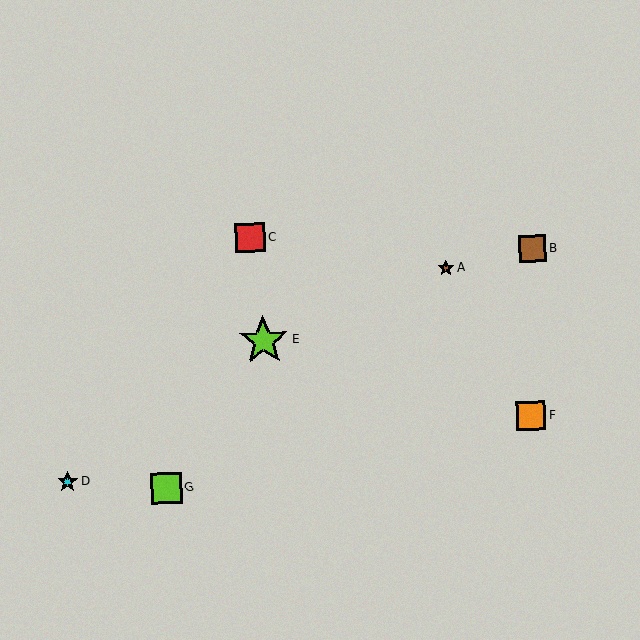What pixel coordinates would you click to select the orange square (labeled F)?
Click at (531, 416) to select the orange square F.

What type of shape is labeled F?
Shape F is an orange square.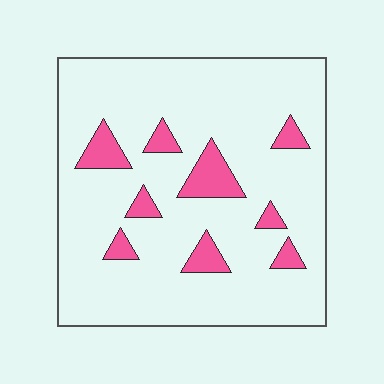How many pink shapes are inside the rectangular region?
9.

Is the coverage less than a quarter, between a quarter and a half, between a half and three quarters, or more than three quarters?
Less than a quarter.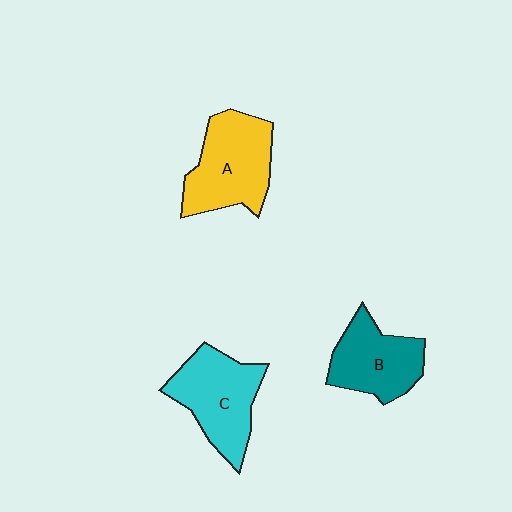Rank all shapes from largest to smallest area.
From largest to smallest: A (yellow), C (cyan), B (teal).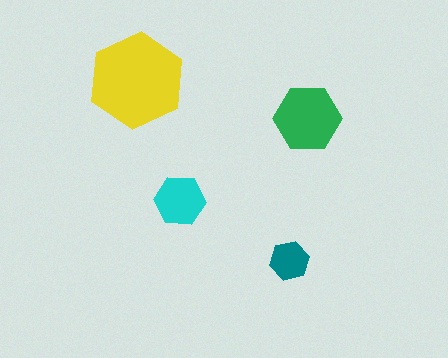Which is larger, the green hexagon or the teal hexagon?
The green one.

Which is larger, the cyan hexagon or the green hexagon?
The green one.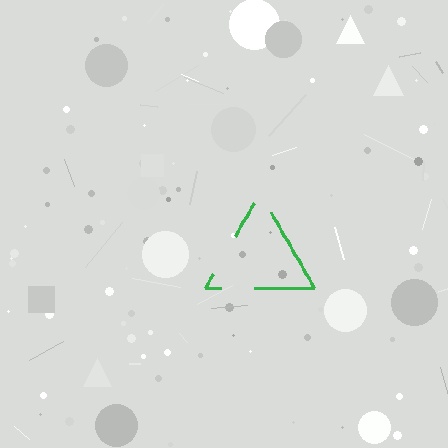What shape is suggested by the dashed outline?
The dashed outline suggests a triangle.